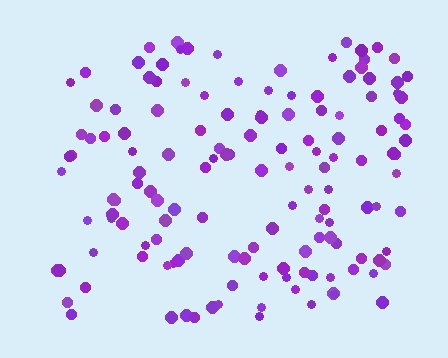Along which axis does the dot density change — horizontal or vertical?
Horizontal.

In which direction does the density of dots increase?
From left to right, with the right side densest.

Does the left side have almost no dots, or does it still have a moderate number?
Still a moderate number, just noticeably fewer than the right.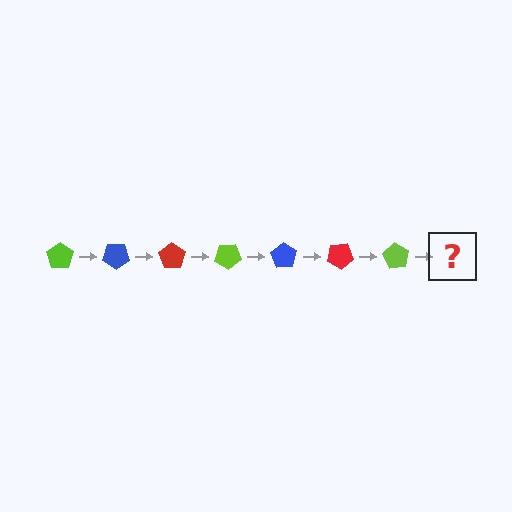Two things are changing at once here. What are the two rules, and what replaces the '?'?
The two rules are that it rotates 35 degrees each step and the color cycles through lime, blue, and red. The '?' should be a blue pentagon, rotated 245 degrees from the start.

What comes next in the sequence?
The next element should be a blue pentagon, rotated 245 degrees from the start.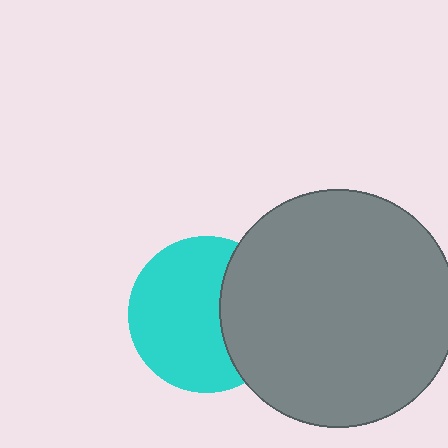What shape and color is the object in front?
The object in front is a gray circle.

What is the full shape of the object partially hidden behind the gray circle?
The partially hidden object is a cyan circle.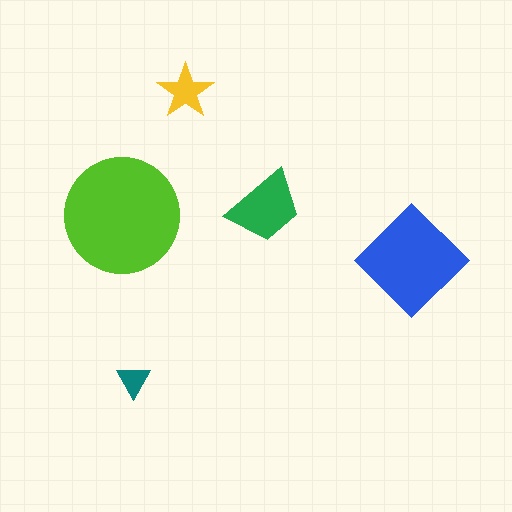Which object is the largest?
The lime circle.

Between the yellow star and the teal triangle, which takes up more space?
The yellow star.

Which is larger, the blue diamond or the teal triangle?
The blue diamond.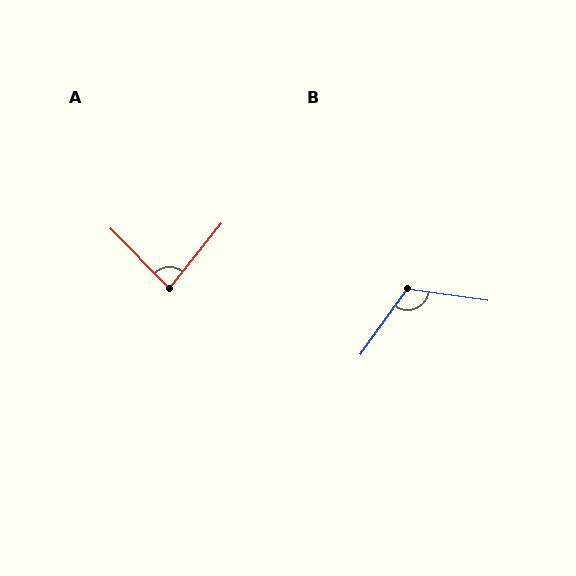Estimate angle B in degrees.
Approximately 117 degrees.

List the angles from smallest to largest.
A (83°), B (117°).